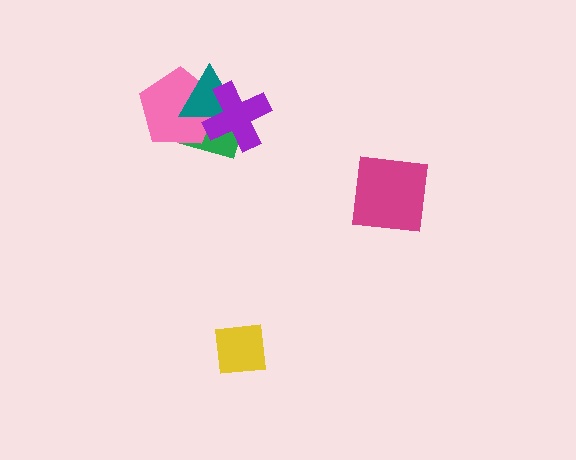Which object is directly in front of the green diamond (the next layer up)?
The pink pentagon is directly in front of the green diamond.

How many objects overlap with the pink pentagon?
3 objects overlap with the pink pentagon.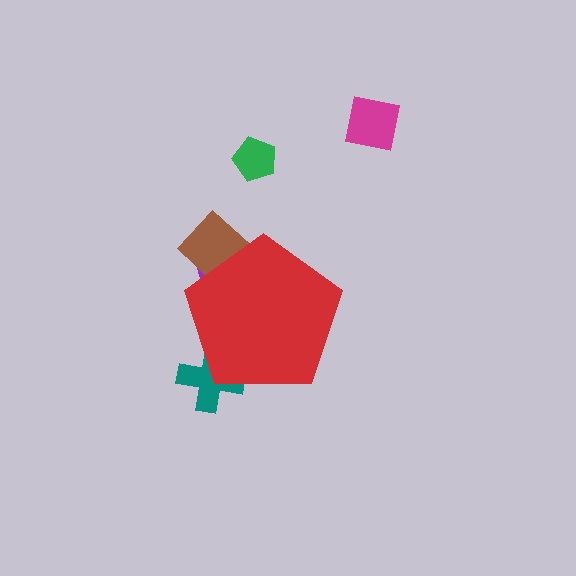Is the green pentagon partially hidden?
No, the green pentagon is fully visible.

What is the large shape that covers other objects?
A red pentagon.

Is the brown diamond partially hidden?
Yes, the brown diamond is partially hidden behind the red pentagon.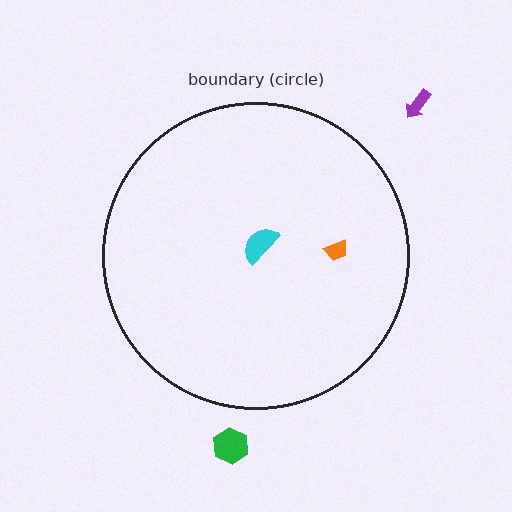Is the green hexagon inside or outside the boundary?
Outside.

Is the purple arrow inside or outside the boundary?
Outside.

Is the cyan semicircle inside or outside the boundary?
Inside.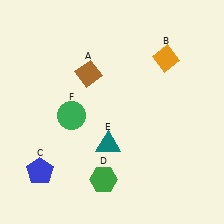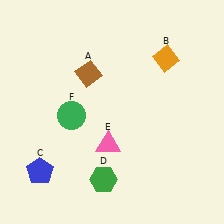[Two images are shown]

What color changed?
The triangle (E) changed from teal in Image 1 to pink in Image 2.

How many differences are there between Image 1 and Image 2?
There is 1 difference between the two images.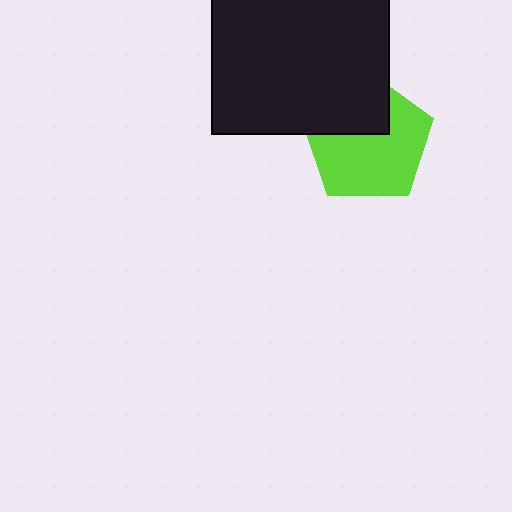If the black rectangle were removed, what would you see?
You would see the complete lime pentagon.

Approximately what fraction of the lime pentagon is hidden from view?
Roughly 34% of the lime pentagon is hidden behind the black rectangle.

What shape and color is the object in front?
The object in front is a black rectangle.